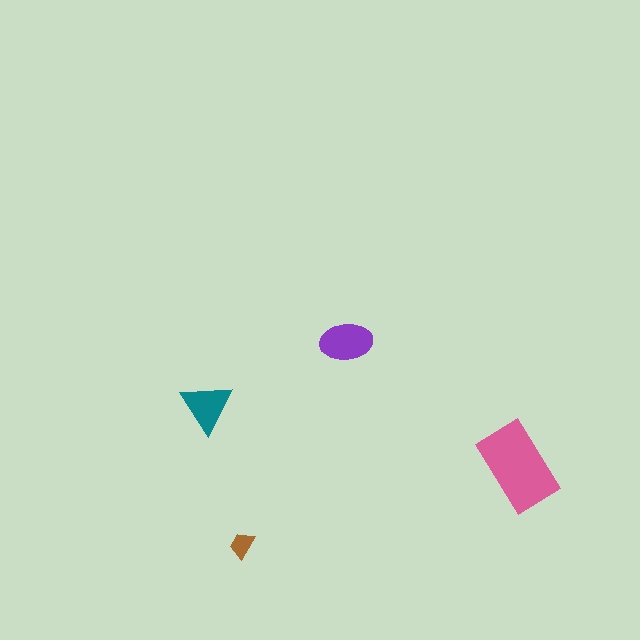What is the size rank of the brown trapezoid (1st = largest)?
4th.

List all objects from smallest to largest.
The brown trapezoid, the teal triangle, the purple ellipse, the pink rectangle.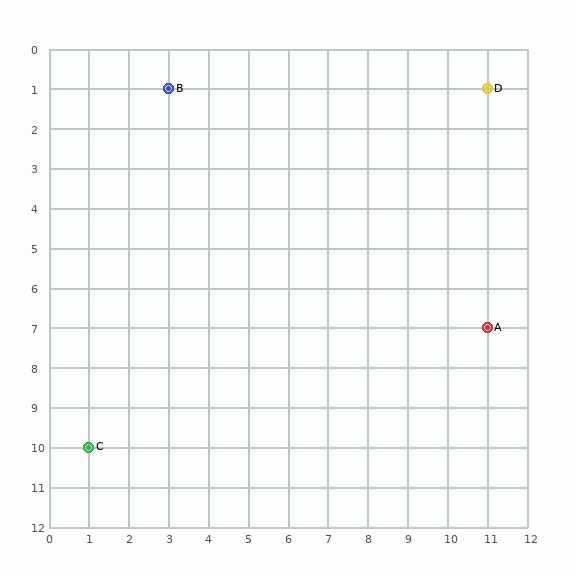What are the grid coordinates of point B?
Point B is at grid coordinates (3, 1).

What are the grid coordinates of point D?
Point D is at grid coordinates (11, 1).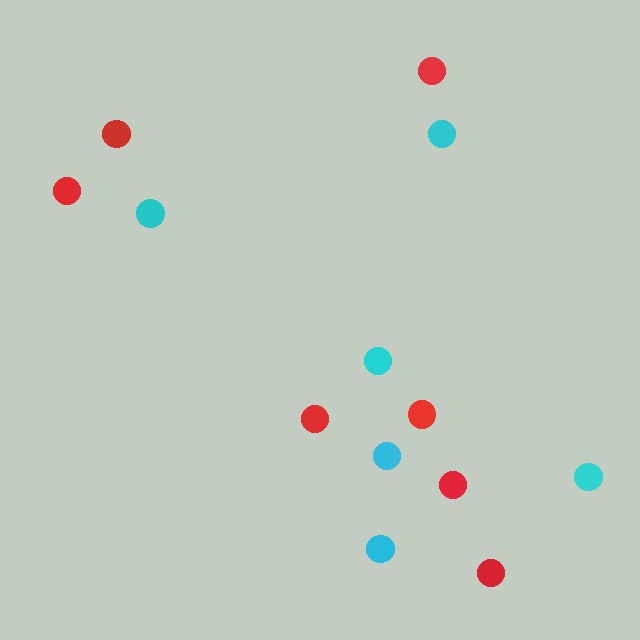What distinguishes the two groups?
There are 2 groups: one group of red circles (7) and one group of cyan circles (6).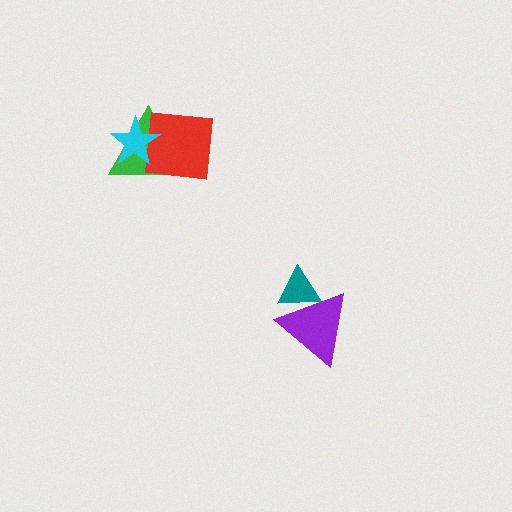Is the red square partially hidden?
Yes, it is partially covered by another shape.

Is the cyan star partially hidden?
No, no other shape covers it.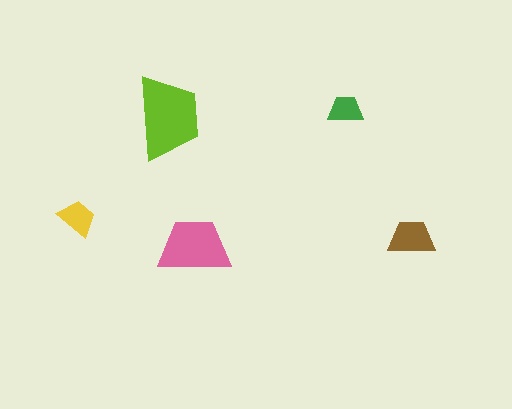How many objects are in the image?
There are 5 objects in the image.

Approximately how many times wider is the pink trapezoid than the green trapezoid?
About 2 times wider.